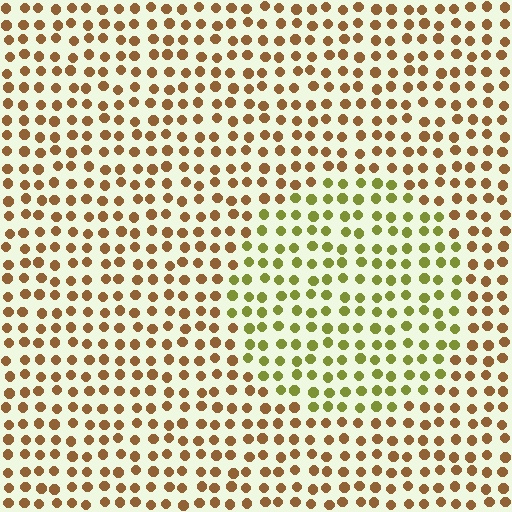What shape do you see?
I see a circle.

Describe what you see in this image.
The image is filled with small brown elements in a uniform arrangement. A circle-shaped region is visible where the elements are tinted to a slightly different hue, forming a subtle color boundary.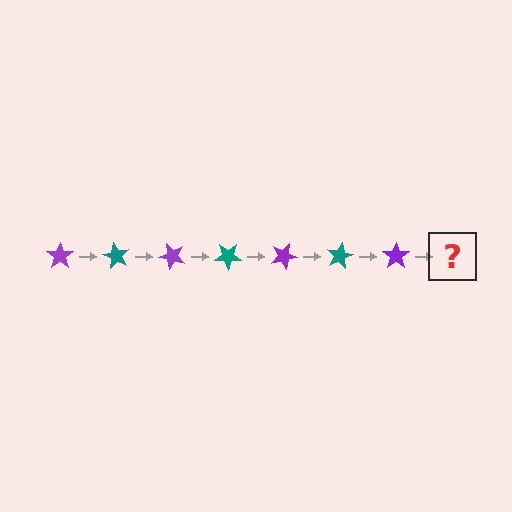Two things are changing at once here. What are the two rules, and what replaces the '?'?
The two rules are that it rotates 60 degrees each step and the color cycles through purple and teal. The '?' should be a teal star, rotated 420 degrees from the start.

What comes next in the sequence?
The next element should be a teal star, rotated 420 degrees from the start.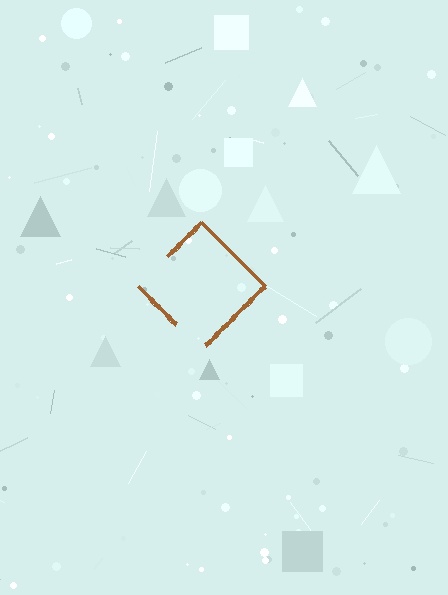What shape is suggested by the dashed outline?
The dashed outline suggests a diamond.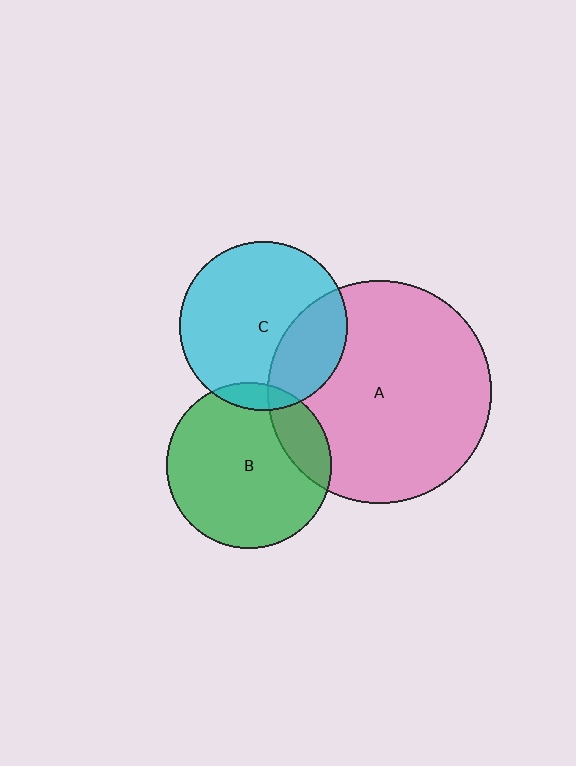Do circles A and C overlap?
Yes.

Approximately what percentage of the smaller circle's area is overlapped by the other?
Approximately 30%.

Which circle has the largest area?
Circle A (pink).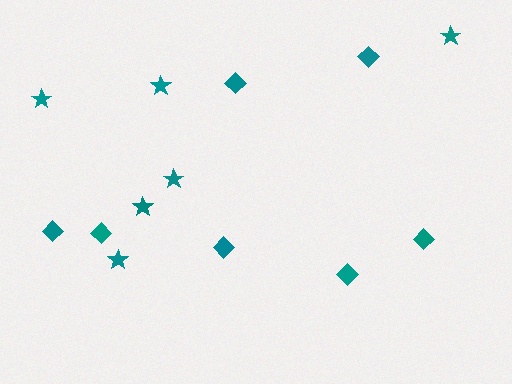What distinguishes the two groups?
There are 2 groups: one group of stars (6) and one group of diamonds (7).